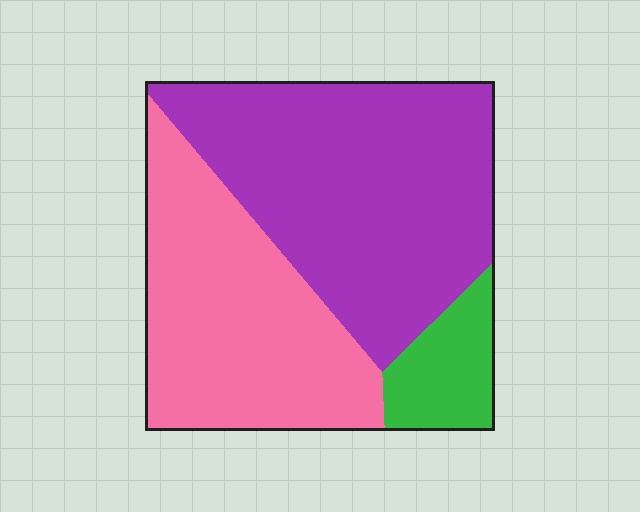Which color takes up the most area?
Purple, at roughly 50%.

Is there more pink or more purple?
Purple.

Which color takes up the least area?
Green, at roughly 10%.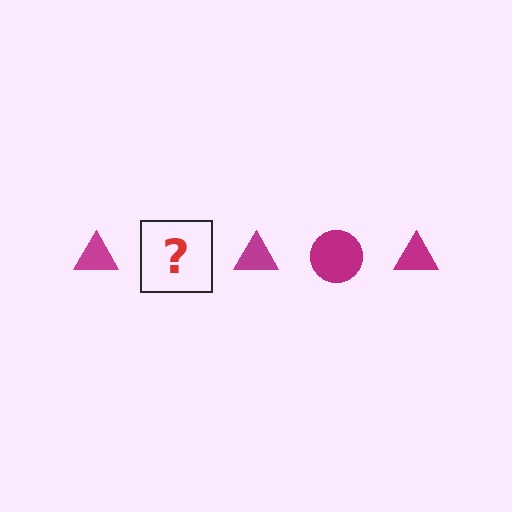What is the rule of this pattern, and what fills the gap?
The rule is that the pattern cycles through triangle, circle shapes in magenta. The gap should be filled with a magenta circle.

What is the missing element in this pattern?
The missing element is a magenta circle.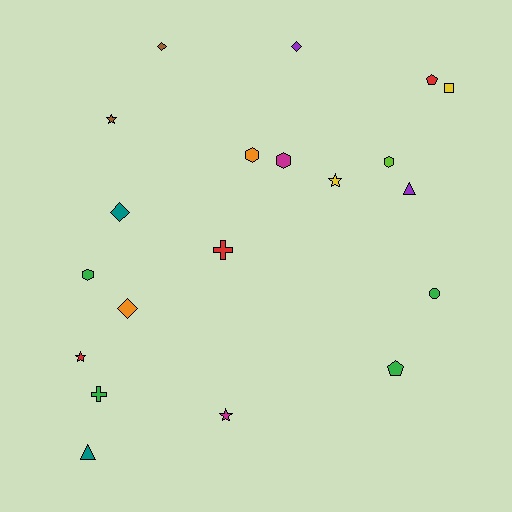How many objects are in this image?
There are 20 objects.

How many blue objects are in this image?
There are no blue objects.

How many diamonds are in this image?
There are 4 diamonds.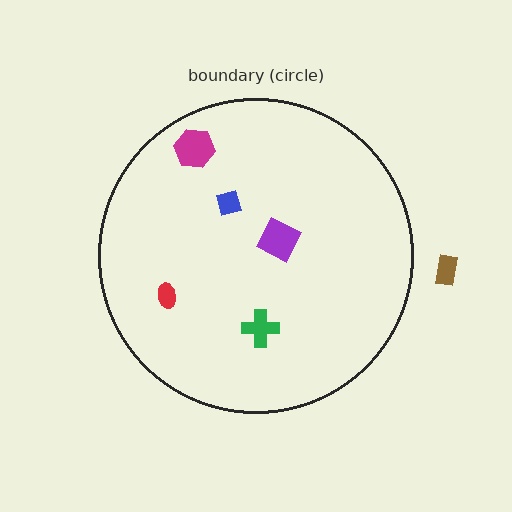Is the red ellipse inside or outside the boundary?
Inside.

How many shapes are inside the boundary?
5 inside, 1 outside.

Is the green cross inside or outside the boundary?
Inside.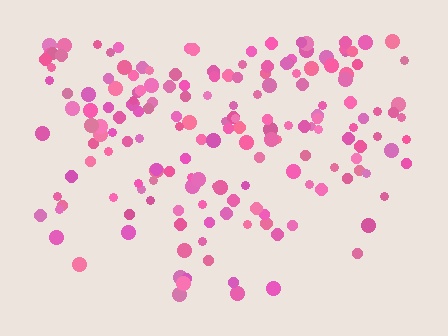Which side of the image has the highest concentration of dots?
The top.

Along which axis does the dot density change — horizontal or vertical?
Vertical.